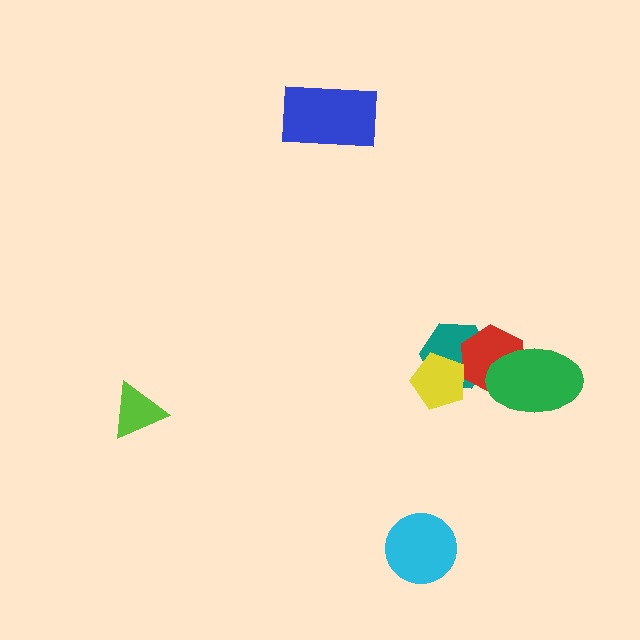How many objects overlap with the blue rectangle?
0 objects overlap with the blue rectangle.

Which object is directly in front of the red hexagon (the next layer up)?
The yellow pentagon is directly in front of the red hexagon.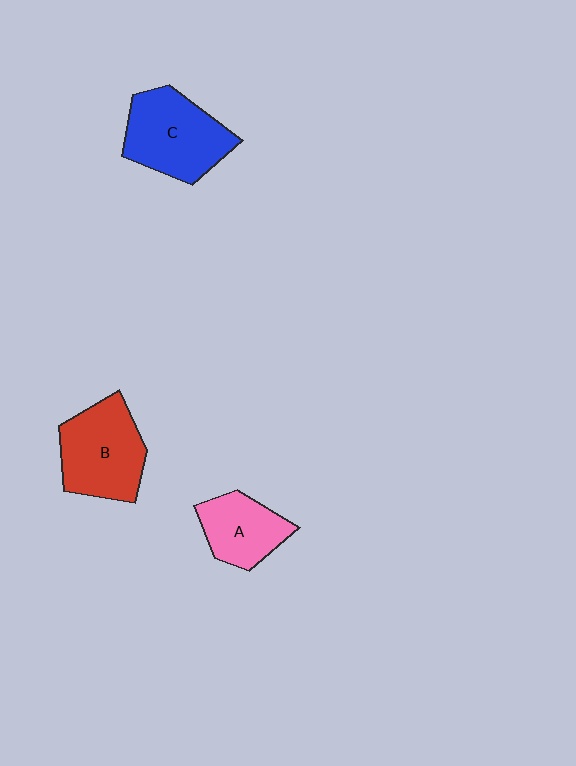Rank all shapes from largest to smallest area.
From largest to smallest: C (blue), B (red), A (pink).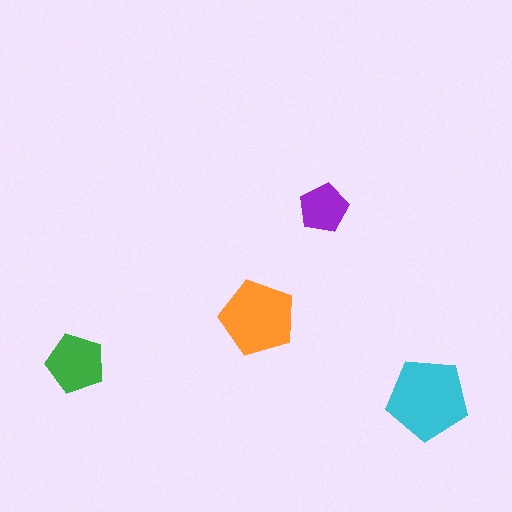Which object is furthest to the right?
The cyan pentagon is rightmost.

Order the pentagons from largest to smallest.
the cyan one, the orange one, the green one, the purple one.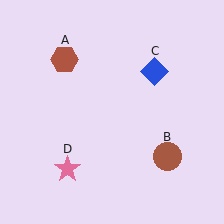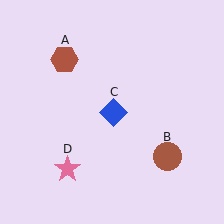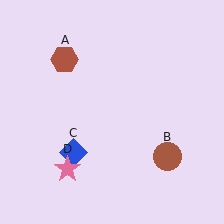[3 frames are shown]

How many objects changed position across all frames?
1 object changed position: blue diamond (object C).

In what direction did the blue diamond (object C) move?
The blue diamond (object C) moved down and to the left.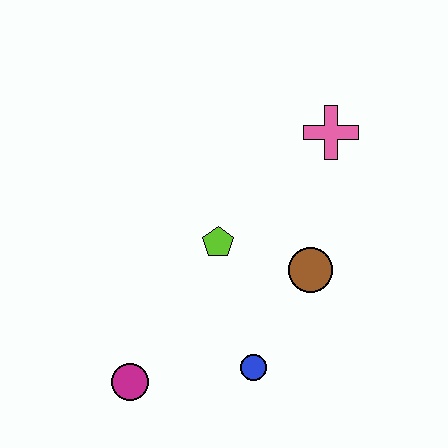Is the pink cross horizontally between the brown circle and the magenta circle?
No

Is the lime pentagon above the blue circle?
Yes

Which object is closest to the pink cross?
The brown circle is closest to the pink cross.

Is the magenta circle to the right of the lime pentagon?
No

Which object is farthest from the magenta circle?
The pink cross is farthest from the magenta circle.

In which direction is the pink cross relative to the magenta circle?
The pink cross is above the magenta circle.